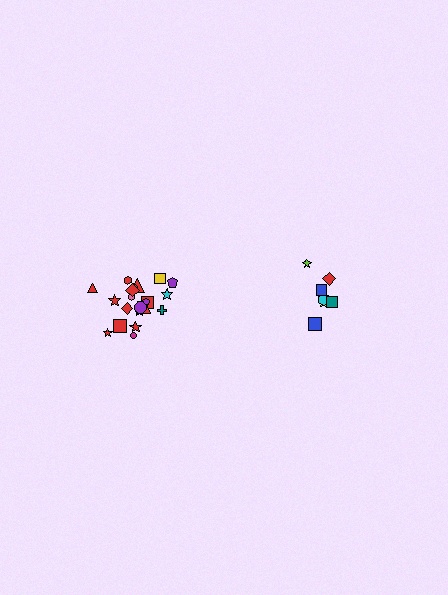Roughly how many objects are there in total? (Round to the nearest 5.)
Roughly 30 objects in total.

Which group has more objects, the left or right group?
The left group.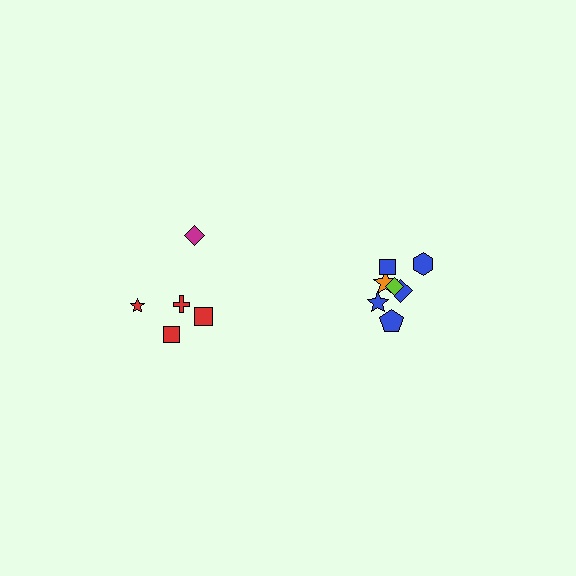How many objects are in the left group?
There are 5 objects.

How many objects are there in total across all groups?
There are 12 objects.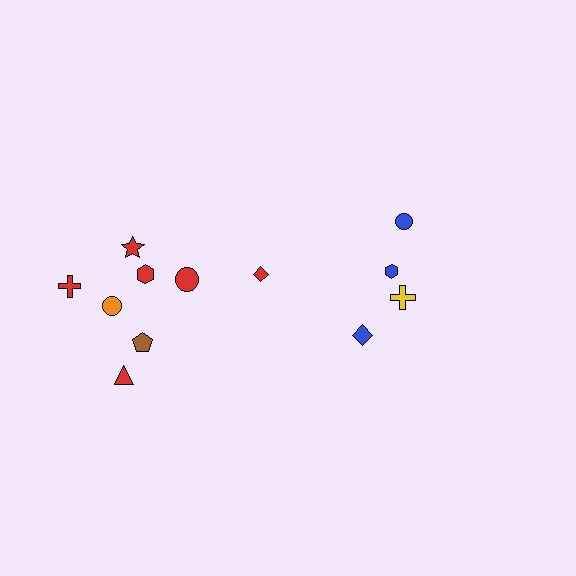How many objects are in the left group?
There are 8 objects.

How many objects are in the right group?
There are 4 objects.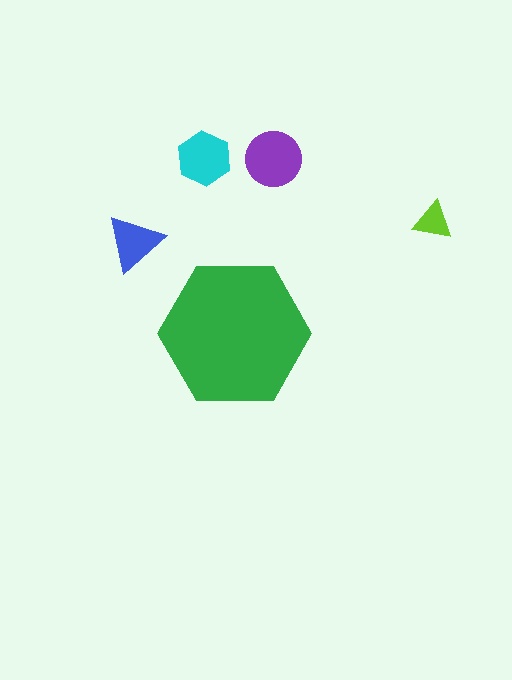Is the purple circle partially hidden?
No, the purple circle is fully visible.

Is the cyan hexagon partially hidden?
No, the cyan hexagon is fully visible.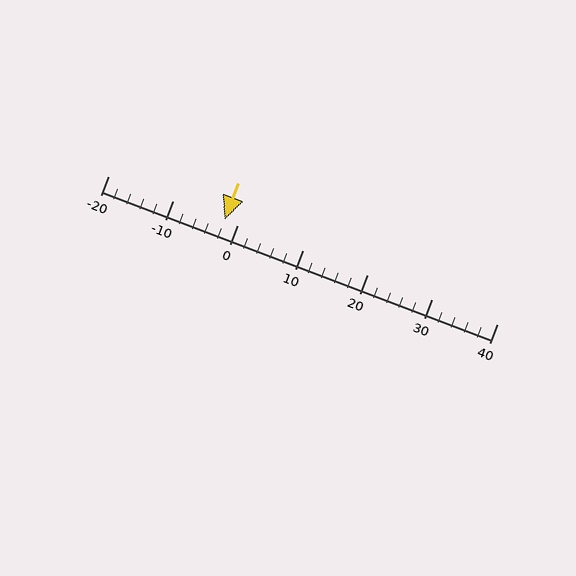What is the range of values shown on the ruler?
The ruler shows values from -20 to 40.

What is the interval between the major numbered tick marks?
The major tick marks are spaced 10 units apart.